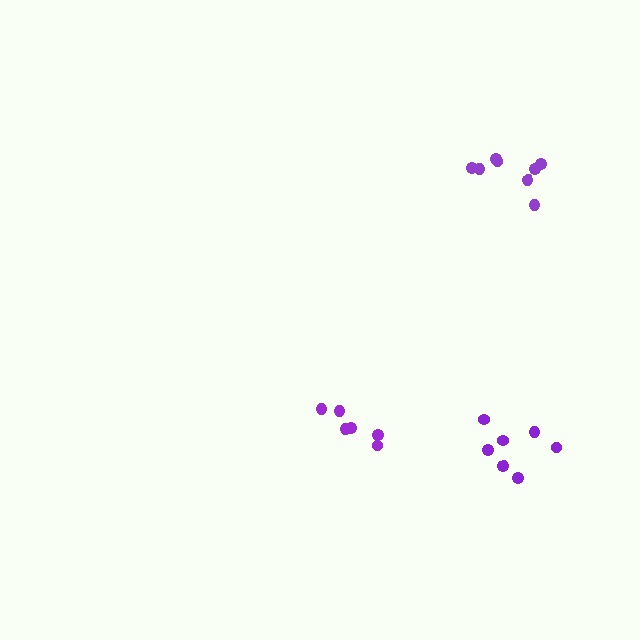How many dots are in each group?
Group 1: 6 dots, Group 2: 7 dots, Group 3: 8 dots (21 total).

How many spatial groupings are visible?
There are 3 spatial groupings.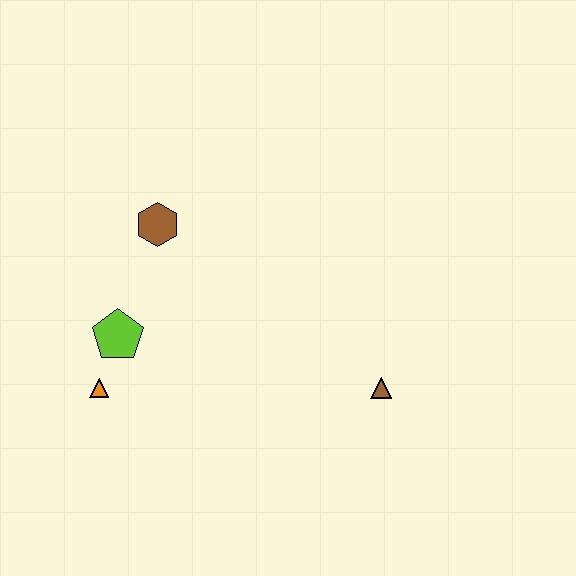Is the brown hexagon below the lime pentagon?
No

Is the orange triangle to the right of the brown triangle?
No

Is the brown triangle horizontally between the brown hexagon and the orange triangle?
No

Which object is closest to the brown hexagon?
The lime pentagon is closest to the brown hexagon.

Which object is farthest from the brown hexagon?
The brown triangle is farthest from the brown hexagon.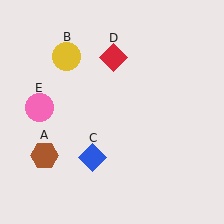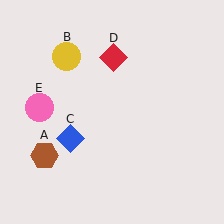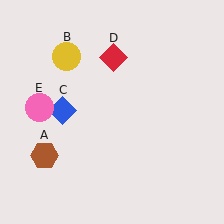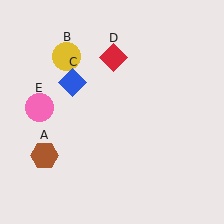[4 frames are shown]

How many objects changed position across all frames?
1 object changed position: blue diamond (object C).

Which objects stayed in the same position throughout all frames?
Brown hexagon (object A) and yellow circle (object B) and red diamond (object D) and pink circle (object E) remained stationary.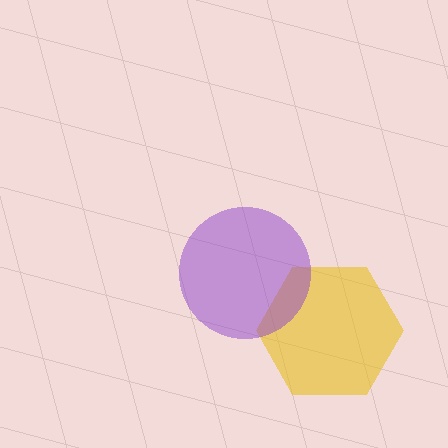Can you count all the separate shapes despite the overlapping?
Yes, there are 2 separate shapes.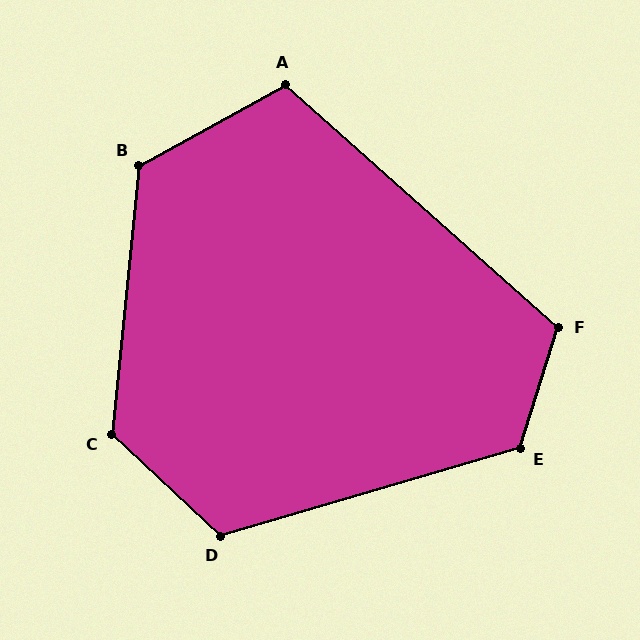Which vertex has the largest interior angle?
C, at approximately 127 degrees.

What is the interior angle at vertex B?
Approximately 125 degrees (obtuse).